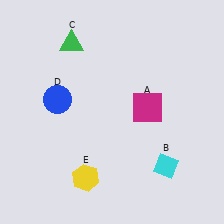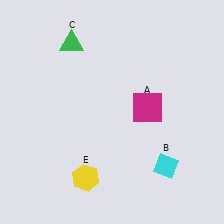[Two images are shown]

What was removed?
The blue circle (D) was removed in Image 2.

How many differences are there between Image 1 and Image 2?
There is 1 difference between the two images.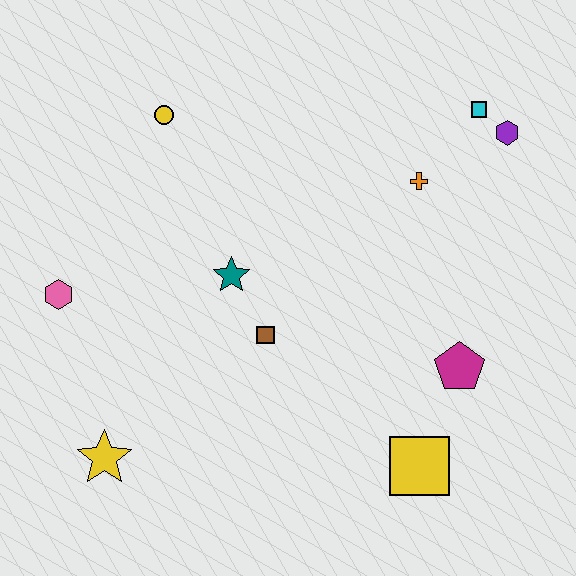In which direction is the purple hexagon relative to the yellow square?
The purple hexagon is above the yellow square.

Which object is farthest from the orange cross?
The yellow star is farthest from the orange cross.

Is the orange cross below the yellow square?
No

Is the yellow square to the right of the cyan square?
No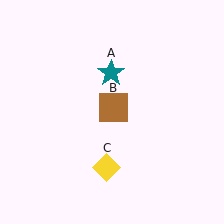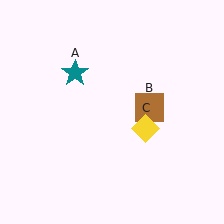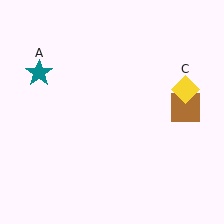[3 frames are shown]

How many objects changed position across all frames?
3 objects changed position: teal star (object A), brown square (object B), yellow diamond (object C).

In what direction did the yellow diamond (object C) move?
The yellow diamond (object C) moved up and to the right.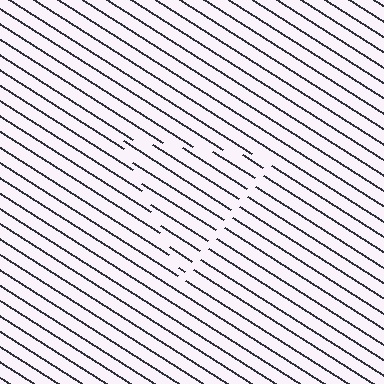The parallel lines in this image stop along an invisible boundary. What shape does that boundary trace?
An illusory triangle. The interior of the shape contains the same grating, shifted by half a period — the contour is defined by the phase discontinuity where line-ends from the inner and outer gratings abut.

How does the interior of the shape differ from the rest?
The interior of the shape contains the same grating, shifted by half a period — the contour is defined by the phase discontinuity where line-ends from the inner and outer gratings abut.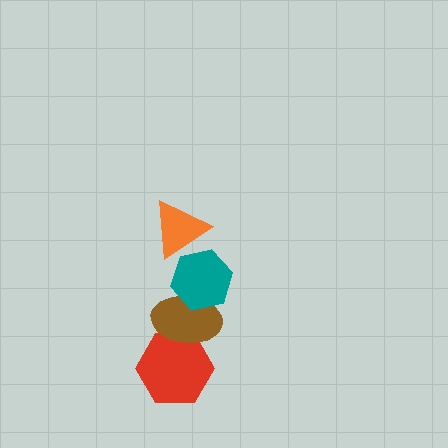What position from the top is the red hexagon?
The red hexagon is 4th from the top.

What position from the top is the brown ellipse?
The brown ellipse is 3rd from the top.